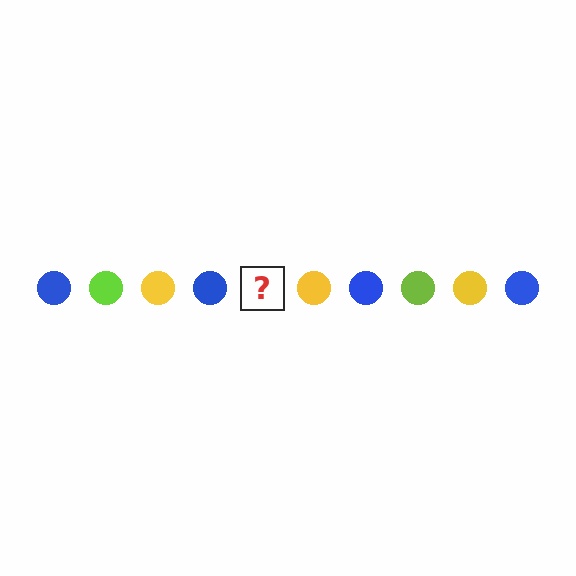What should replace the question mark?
The question mark should be replaced with a lime circle.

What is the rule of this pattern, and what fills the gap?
The rule is that the pattern cycles through blue, lime, yellow circles. The gap should be filled with a lime circle.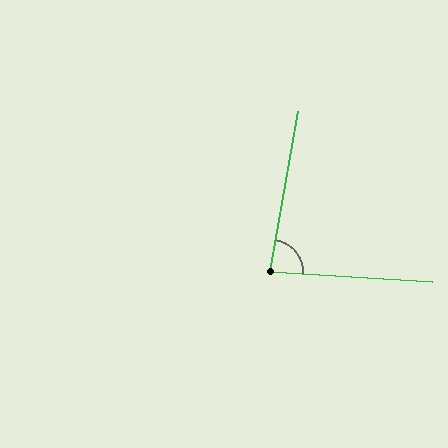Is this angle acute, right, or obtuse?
It is acute.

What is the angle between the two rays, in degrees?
Approximately 84 degrees.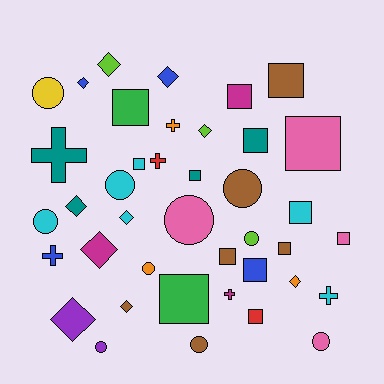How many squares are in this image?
There are 14 squares.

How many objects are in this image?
There are 40 objects.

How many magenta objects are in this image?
There are 3 magenta objects.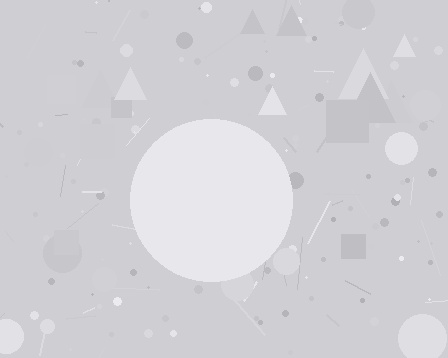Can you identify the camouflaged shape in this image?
The camouflaged shape is a circle.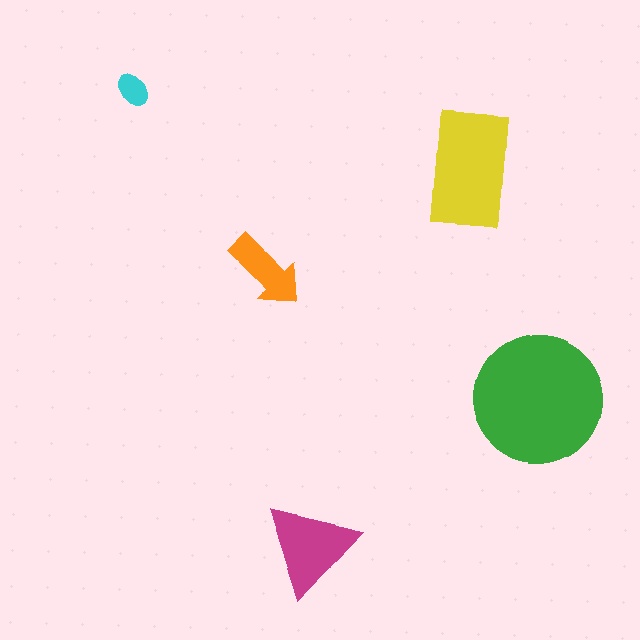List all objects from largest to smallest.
The green circle, the yellow rectangle, the magenta triangle, the orange arrow, the cyan ellipse.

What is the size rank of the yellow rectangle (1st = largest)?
2nd.